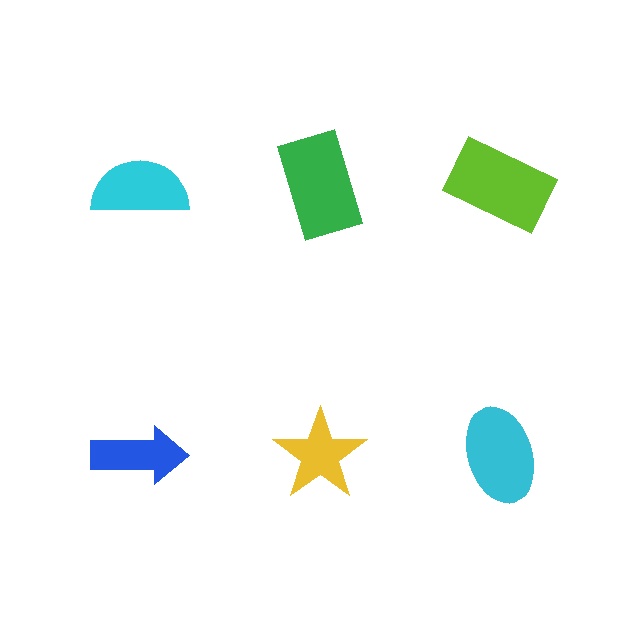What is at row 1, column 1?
A cyan semicircle.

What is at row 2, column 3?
A cyan ellipse.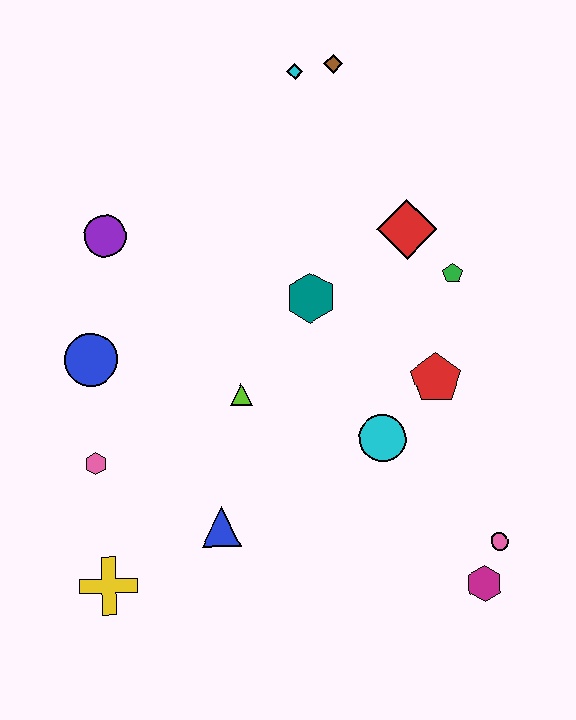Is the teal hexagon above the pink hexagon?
Yes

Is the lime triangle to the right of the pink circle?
No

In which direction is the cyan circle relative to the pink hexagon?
The cyan circle is to the right of the pink hexagon.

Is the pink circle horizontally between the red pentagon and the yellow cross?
No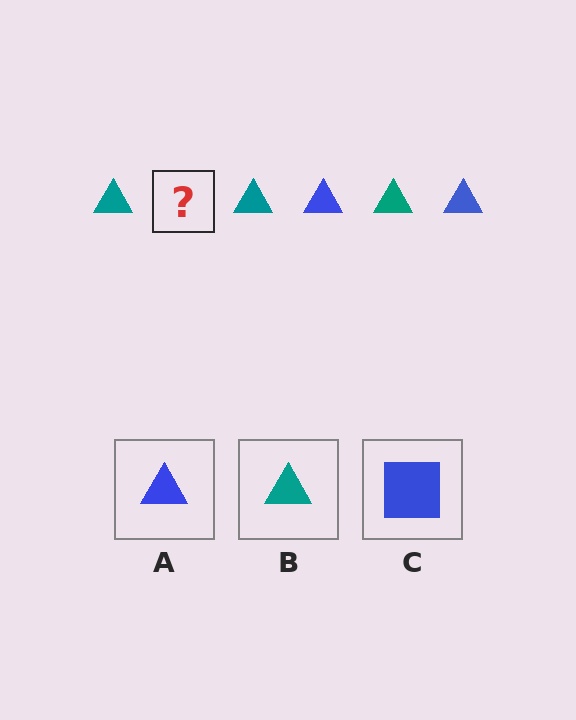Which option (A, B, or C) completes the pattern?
A.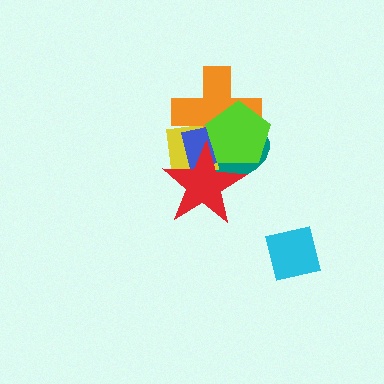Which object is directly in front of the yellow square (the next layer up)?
The orange cross is directly in front of the yellow square.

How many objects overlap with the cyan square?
0 objects overlap with the cyan square.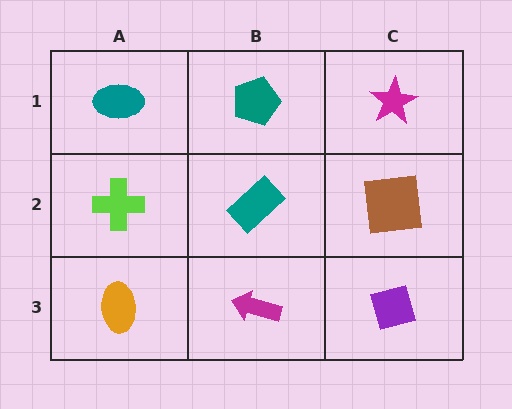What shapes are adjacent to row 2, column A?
A teal ellipse (row 1, column A), an orange ellipse (row 3, column A), a teal rectangle (row 2, column B).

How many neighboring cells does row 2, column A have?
3.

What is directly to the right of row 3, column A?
A magenta arrow.